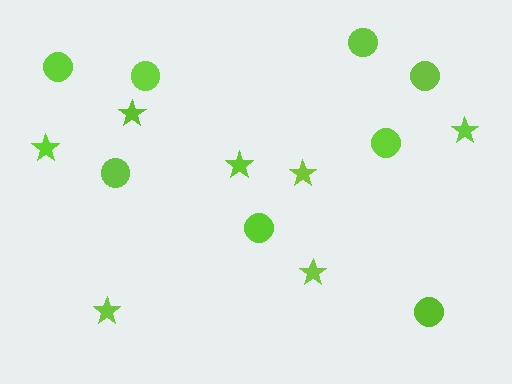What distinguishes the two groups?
There are 2 groups: one group of stars (7) and one group of circles (8).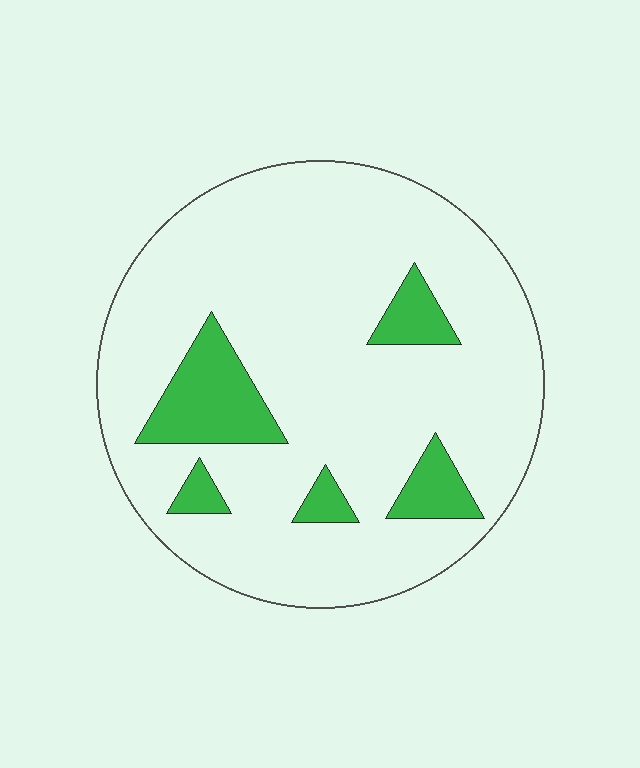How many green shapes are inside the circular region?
5.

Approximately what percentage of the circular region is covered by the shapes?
Approximately 15%.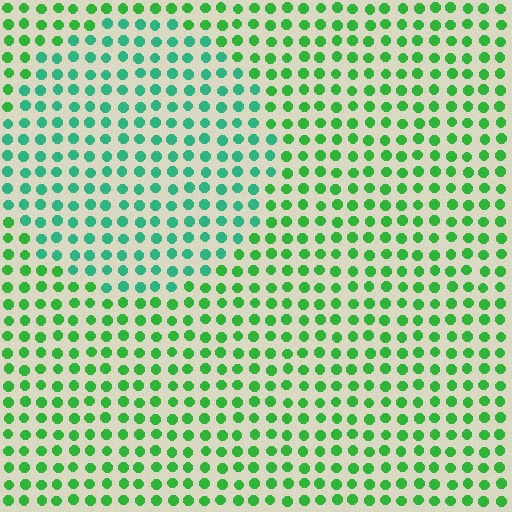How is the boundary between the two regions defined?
The boundary is defined purely by a slight shift in hue (about 33 degrees). Spacing, size, and orientation are identical on both sides.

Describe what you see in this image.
The image is filled with small green elements in a uniform arrangement. A circle-shaped region is visible where the elements are tinted to a slightly different hue, forming a subtle color boundary.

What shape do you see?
I see a circle.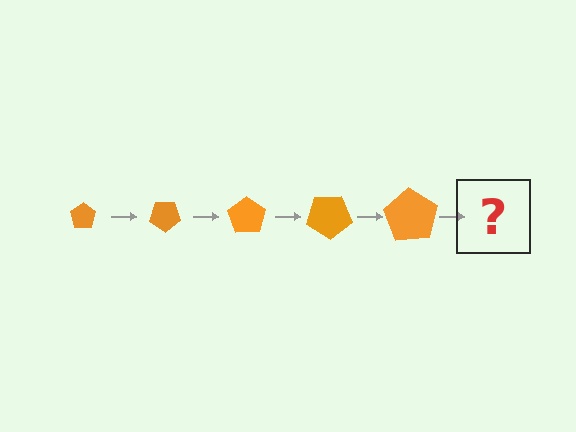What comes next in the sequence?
The next element should be a pentagon, larger than the previous one and rotated 175 degrees from the start.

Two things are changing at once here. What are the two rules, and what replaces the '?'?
The two rules are that the pentagon grows larger each step and it rotates 35 degrees each step. The '?' should be a pentagon, larger than the previous one and rotated 175 degrees from the start.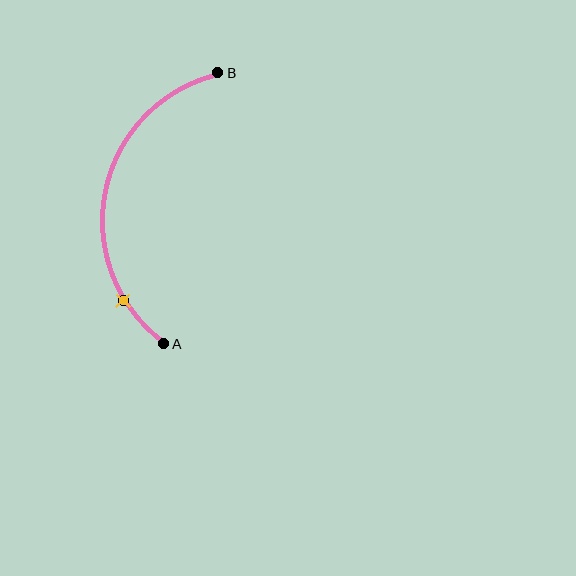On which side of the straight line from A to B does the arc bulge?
The arc bulges to the left of the straight line connecting A and B.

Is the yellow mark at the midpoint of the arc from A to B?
No. The yellow mark lies on the arc but is closer to endpoint A. The arc midpoint would be at the point on the curve equidistant along the arc from both A and B.